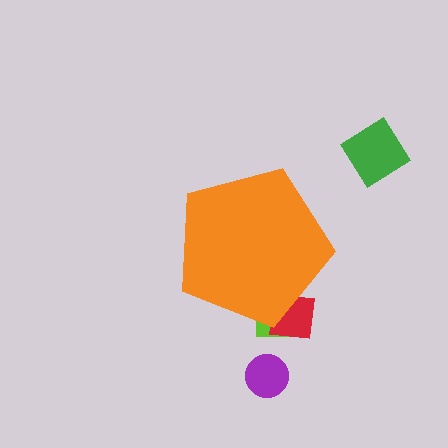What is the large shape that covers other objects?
An orange pentagon.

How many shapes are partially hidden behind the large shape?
2 shapes are partially hidden.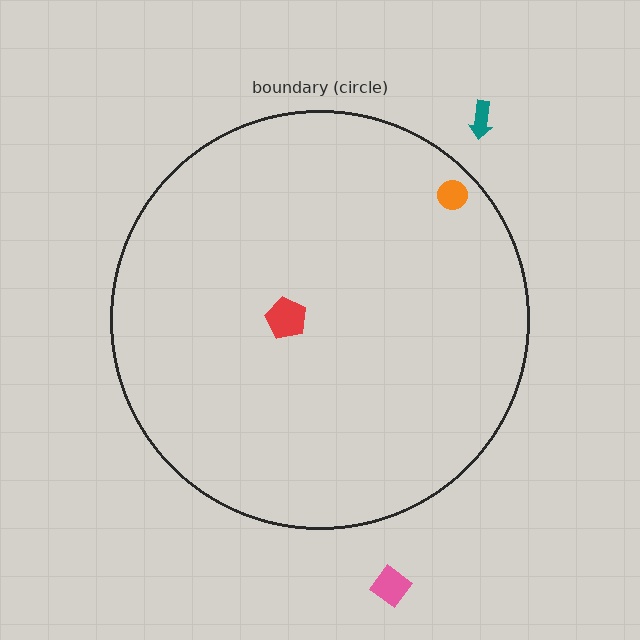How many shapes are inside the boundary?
2 inside, 2 outside.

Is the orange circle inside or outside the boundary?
Inside.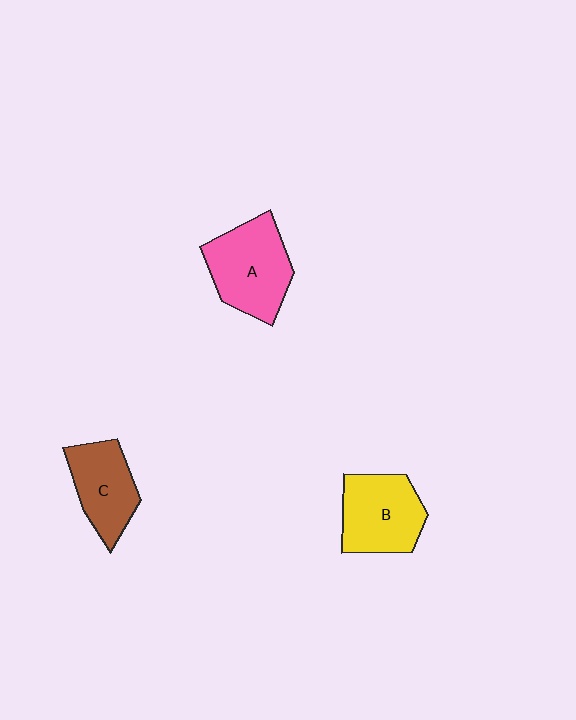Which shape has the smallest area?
Shape C (brown).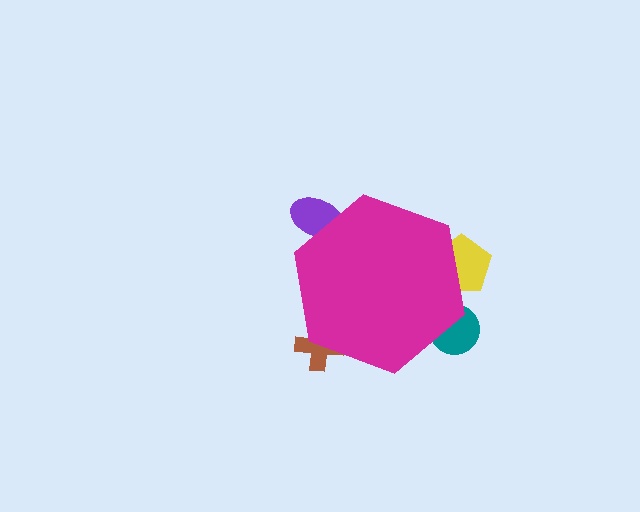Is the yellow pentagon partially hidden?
Yes, the yellow pentagon is partially hidden behind the magenta hexagon.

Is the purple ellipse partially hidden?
Yes, the purple ellipse is partially hidden behind the magenta hexagon.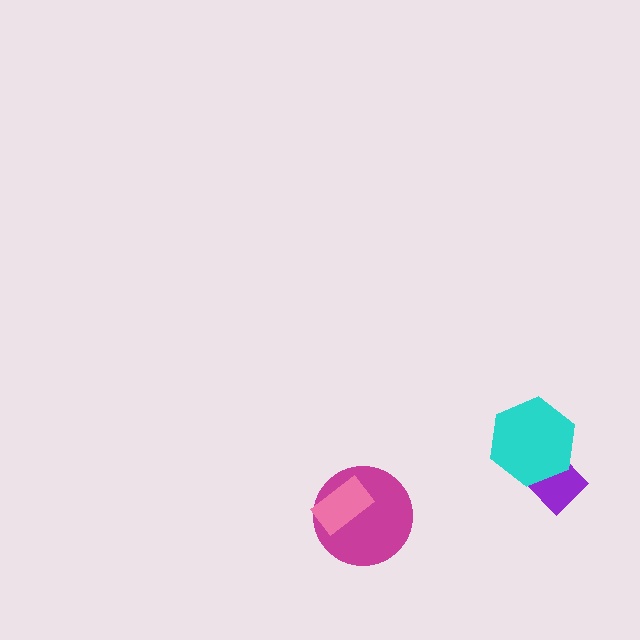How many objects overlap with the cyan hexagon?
1 object overlaps with the cyan hexagon.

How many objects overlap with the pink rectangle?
1 object overlaps with the pink rectangle.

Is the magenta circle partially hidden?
Yes, it is partially covered by another shape.